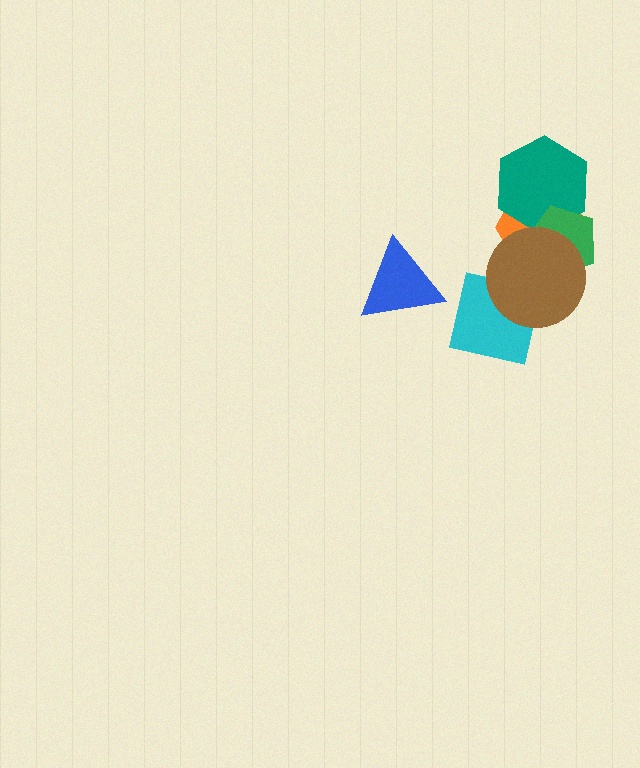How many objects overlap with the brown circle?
3 objects overlap with the brown circle.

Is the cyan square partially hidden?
Yes, it is partially covered by another shape.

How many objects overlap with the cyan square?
1 object overlaps with the cyan square.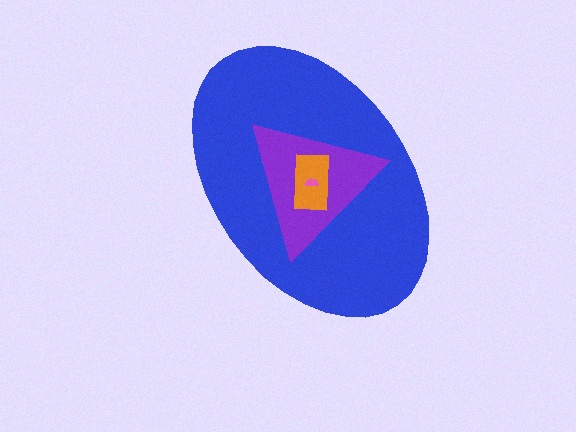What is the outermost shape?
The blue ellipse.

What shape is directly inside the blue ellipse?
The purple triangle.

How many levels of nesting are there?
4.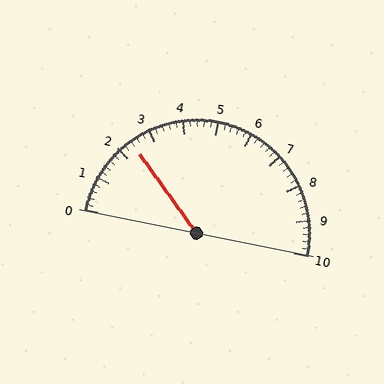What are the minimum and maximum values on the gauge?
The gauge ranges from 0 to 10.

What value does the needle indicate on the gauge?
The needle indicates approximately 2.4.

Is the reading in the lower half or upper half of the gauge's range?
The reading is in the lower half of the range (0 to 10).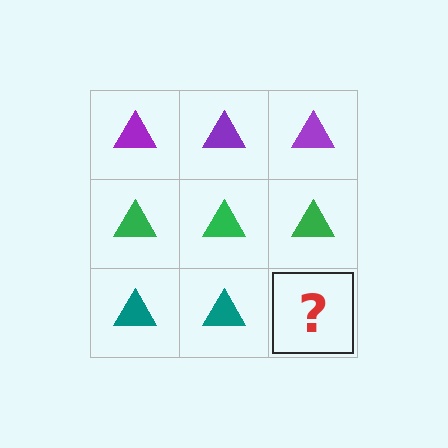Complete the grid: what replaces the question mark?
The question mark should be replaced with a teal triangle.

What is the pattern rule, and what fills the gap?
The rule is that each row has a consistent color. The gap should be filled with a teal triangle.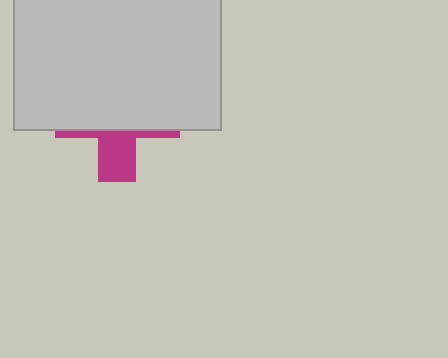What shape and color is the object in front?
The object in front is a light gray rectangle.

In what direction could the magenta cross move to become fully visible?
The magenta cross could move down. That would shift it out from behind the light gray rectangle entirely.